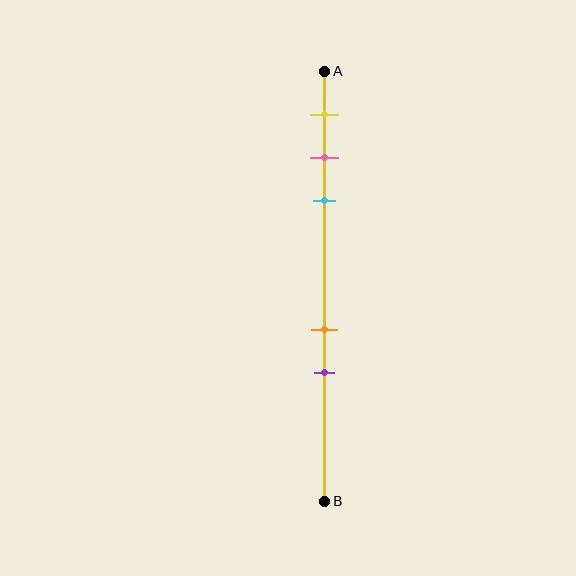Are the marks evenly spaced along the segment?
No, the marks are not evenly spaced.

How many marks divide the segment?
There are 5 marks dividing the segment.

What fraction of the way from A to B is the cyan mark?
The cyan mark is approximately 30% (0.3) of the way from A to B.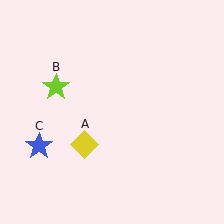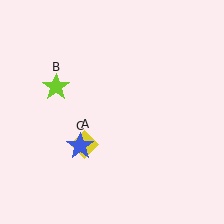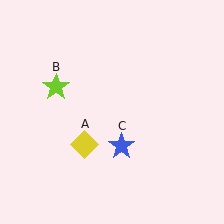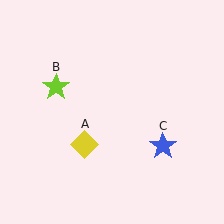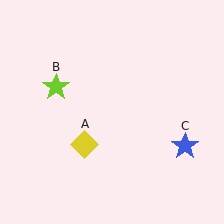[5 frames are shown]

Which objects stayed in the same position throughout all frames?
Yellow diamond (object A) and lime star (object B) remained stationary.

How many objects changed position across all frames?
1 object changed position: blue star (object C).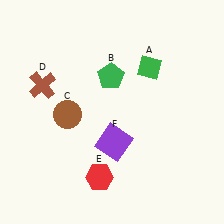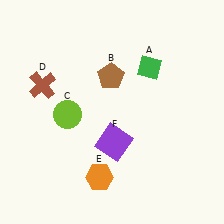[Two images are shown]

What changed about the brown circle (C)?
In Image 1, C is brown. In Image 2, it changed to lime.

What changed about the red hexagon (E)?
In Image 1, E is red. In Image 2, it changed to orange.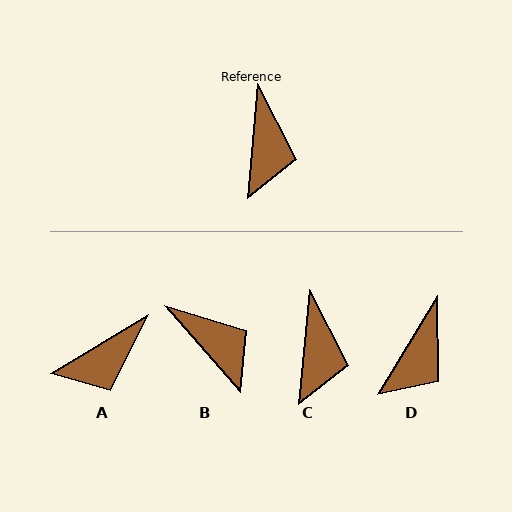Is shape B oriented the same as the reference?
No, it is off by about 47 degrees.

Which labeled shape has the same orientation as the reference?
C.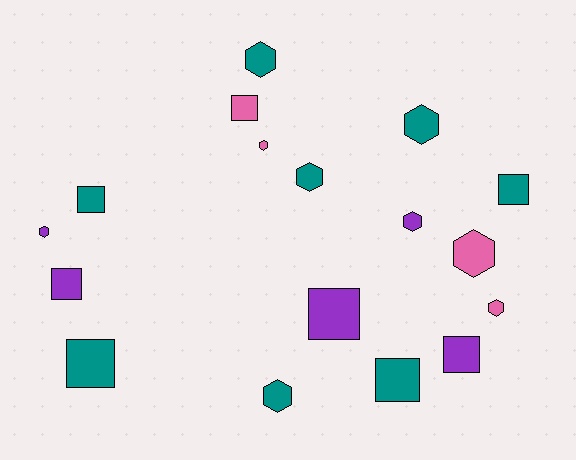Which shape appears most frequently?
Hexagon, with 9 objects.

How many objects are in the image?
There are 17 objects.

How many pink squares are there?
There is 1 pink square.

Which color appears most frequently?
Teal, with 8 objects.